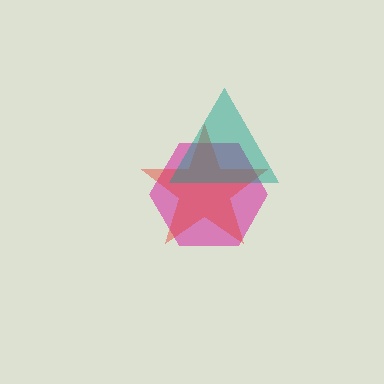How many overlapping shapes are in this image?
There are 3 overlapping shapes in the image.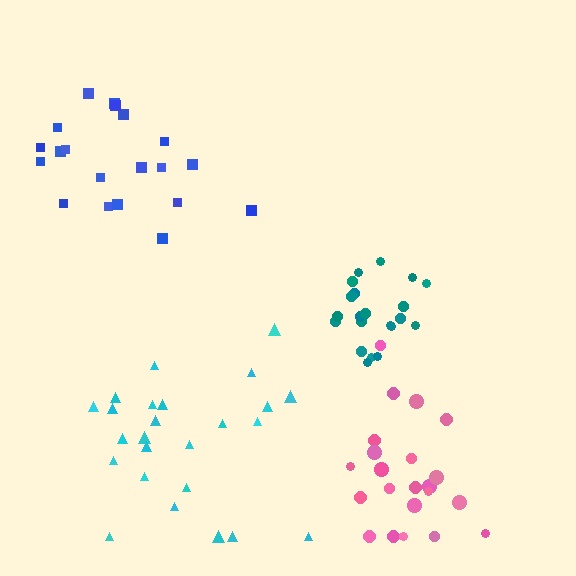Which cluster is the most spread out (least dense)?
Cyan.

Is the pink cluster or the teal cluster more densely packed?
Teal.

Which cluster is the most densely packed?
Teal.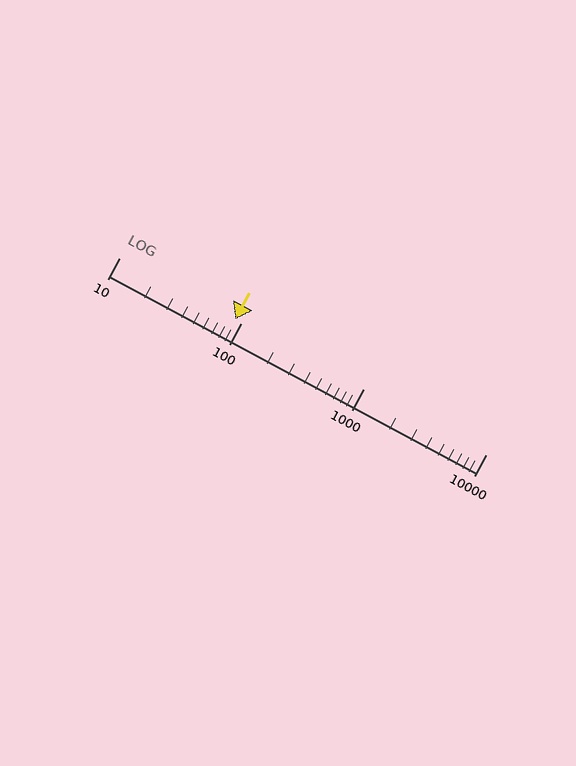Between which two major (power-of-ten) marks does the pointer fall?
The pointer is between 10 and 100.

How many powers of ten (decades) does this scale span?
The scale spans 3 decades, from 10 to 10000.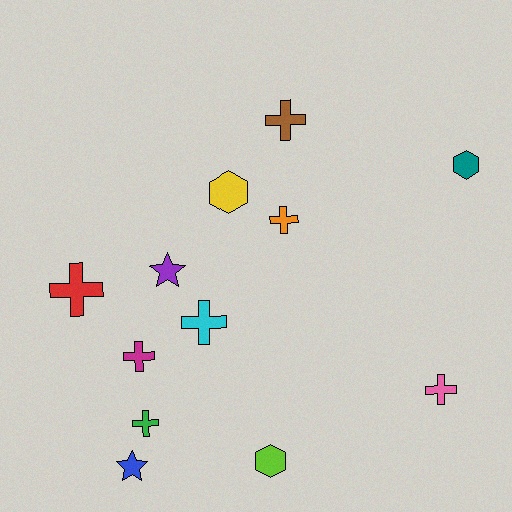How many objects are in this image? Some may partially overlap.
There are 12 objects.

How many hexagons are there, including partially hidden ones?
There are 3 hexagons.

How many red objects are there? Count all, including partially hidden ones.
There is 1 red object.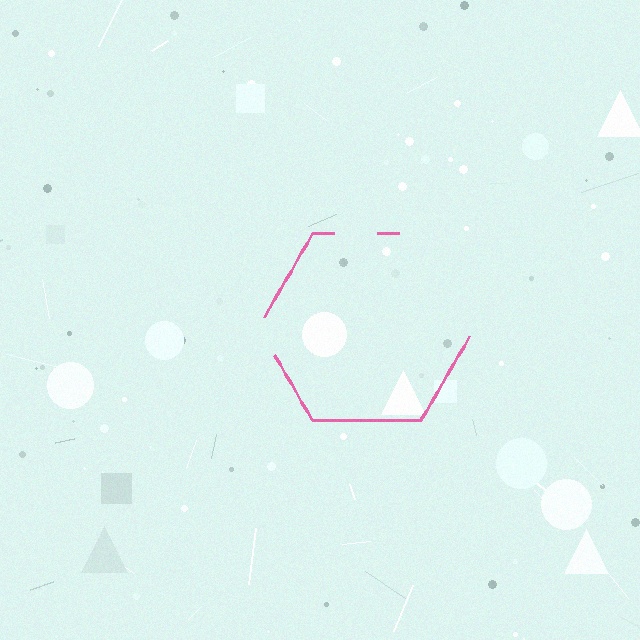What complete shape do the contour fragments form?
The contour fragments form a hexagon.